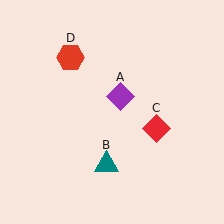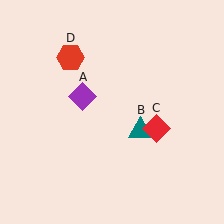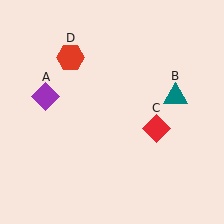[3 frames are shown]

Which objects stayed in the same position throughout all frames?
Red diamond (object C) and red hexagon (object D) remained stationary.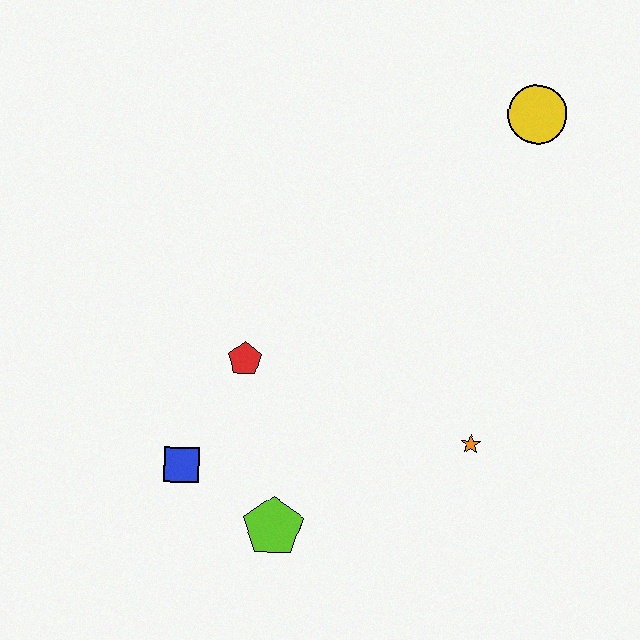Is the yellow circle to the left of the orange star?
No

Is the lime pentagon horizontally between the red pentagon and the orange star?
Yes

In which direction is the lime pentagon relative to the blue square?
The lime pentagon is to the right of the blue square.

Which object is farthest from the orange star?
The yellow circle is farthest from the orange star.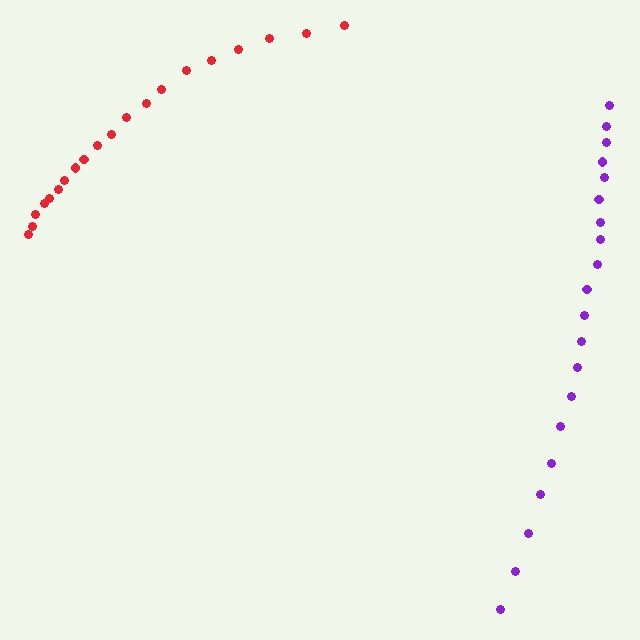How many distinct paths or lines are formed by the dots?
There are 2 distinct paths.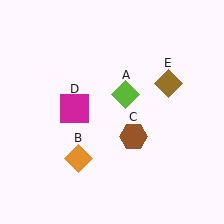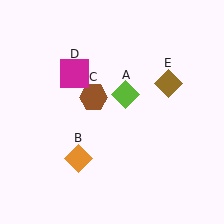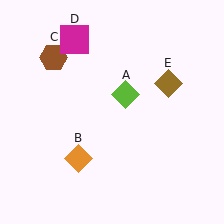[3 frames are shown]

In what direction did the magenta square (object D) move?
The magenta square (object D) moved up.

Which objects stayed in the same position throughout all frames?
Lime diamond (object A) and orange diamond (object B) and brown diamond (object E) remained stationary.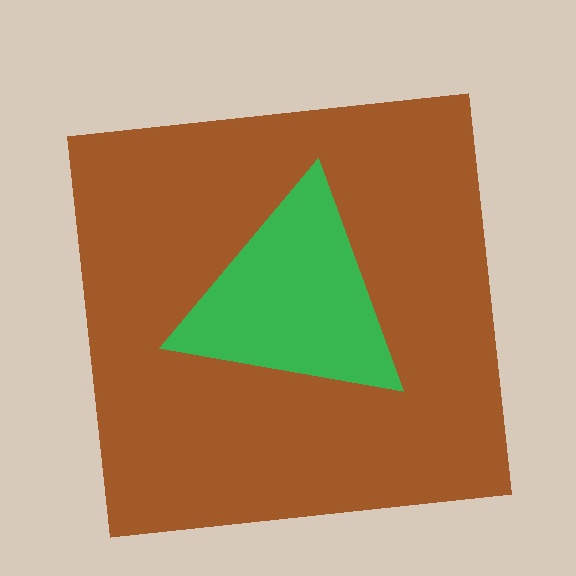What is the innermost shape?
The green triangle.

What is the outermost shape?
The brown square.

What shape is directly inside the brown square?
The green triangle.